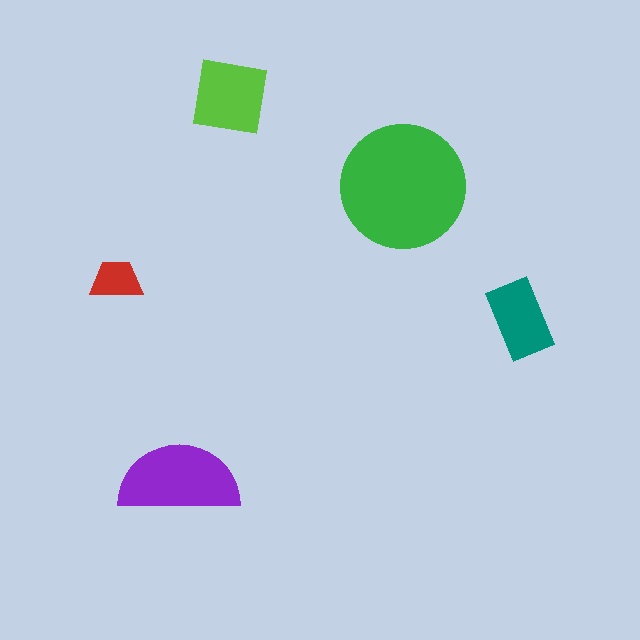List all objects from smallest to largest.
The red trapezoid, the teal rectangle, the lime square, the purple semicircle, the green circle.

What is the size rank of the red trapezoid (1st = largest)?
5th.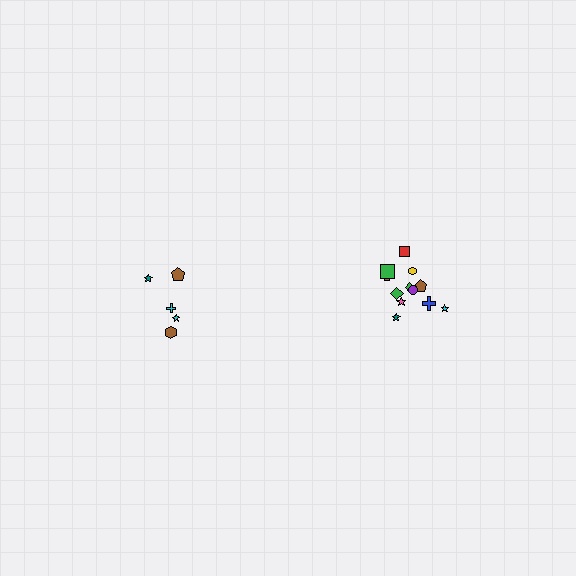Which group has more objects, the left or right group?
The right group.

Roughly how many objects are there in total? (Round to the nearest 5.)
Roughly 15 objects in total.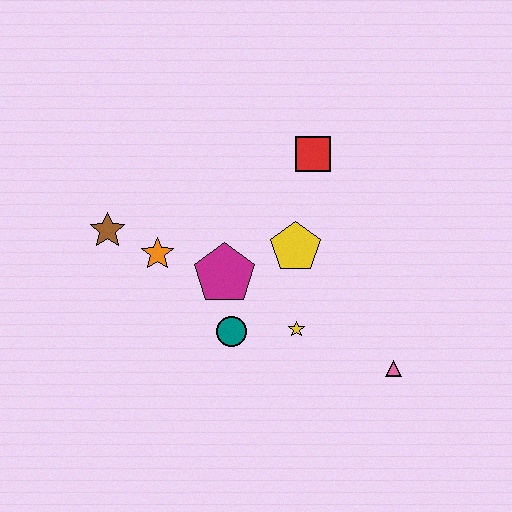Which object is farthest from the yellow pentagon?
The brown star is farthest from the yellow pentagon.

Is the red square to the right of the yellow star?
Yes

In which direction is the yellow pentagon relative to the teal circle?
The yellow pentagon is above the teal circle.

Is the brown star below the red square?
Yes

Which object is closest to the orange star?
The brown star is closest to the orange star.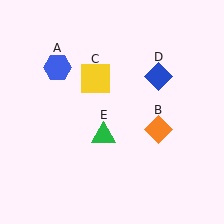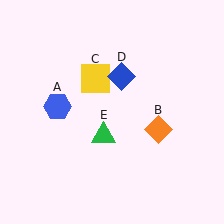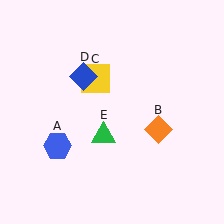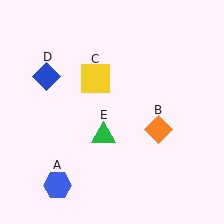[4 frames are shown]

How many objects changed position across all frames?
2 objects changed position: blue hexagon (object A), blue diamond (object D).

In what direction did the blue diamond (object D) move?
The blue diamond (object D) moved left.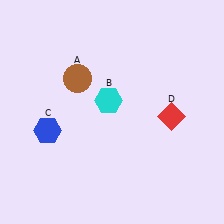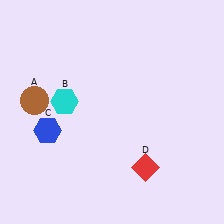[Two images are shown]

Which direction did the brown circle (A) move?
The brown circle (A) moved left.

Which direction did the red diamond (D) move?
The red diamond (D) moved down.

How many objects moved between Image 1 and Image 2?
3 objects moved between the two images.